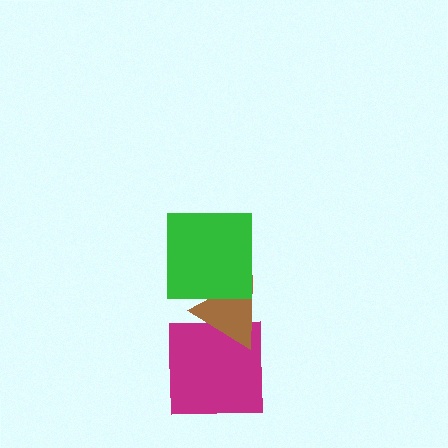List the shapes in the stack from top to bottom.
From top to bottom: the green square, the brown triangle, the magenta square.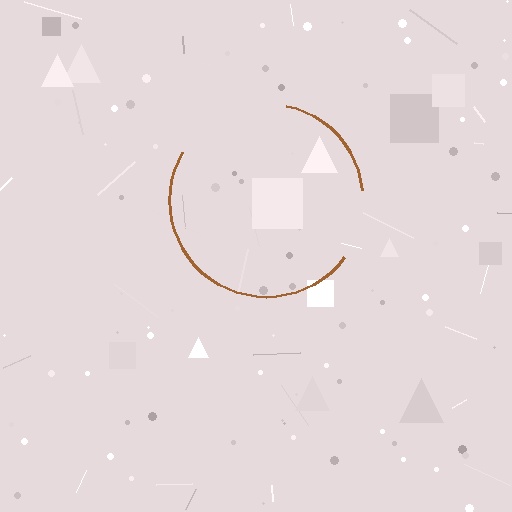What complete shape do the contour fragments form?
The contour fragments form a circle.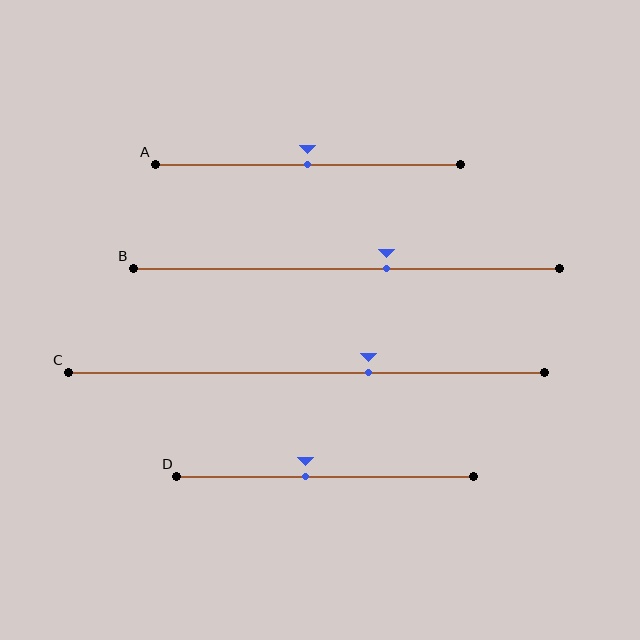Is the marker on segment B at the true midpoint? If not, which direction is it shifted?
No, the marker on segment B is shifted to the right by about 9% of the segment length.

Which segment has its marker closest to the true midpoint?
Segment A has its marker closest to the true midpoint.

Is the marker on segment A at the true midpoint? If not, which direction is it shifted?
Yes, the marker on segment A is at the true midpoint.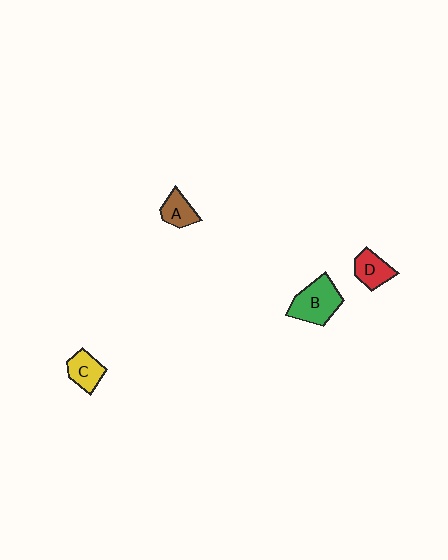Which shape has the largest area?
Shape B (green).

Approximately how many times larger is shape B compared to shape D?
Approximately 1.6 times.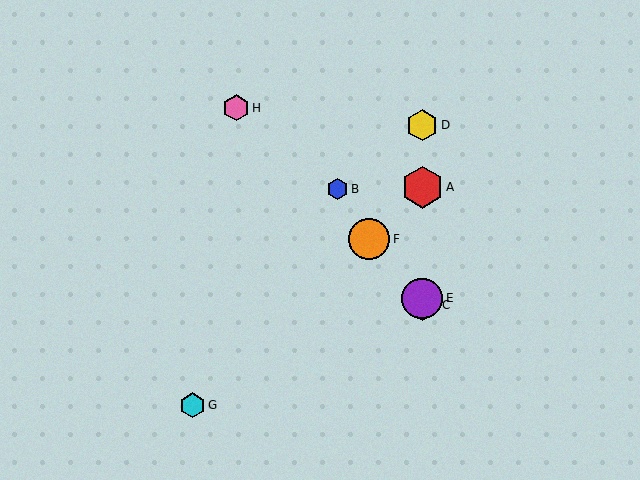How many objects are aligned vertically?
4 objects (A, C, D, E) are aligned vertically.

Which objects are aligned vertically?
Objects A, C, D, E are aligned vertically.